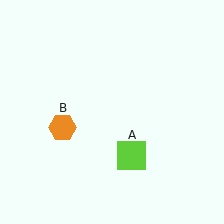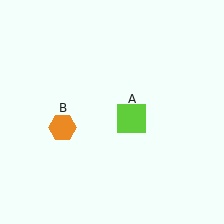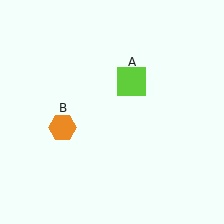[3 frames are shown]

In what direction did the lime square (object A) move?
The lime square (object A) moved up.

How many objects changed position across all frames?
1 object changed position: lime square (object A).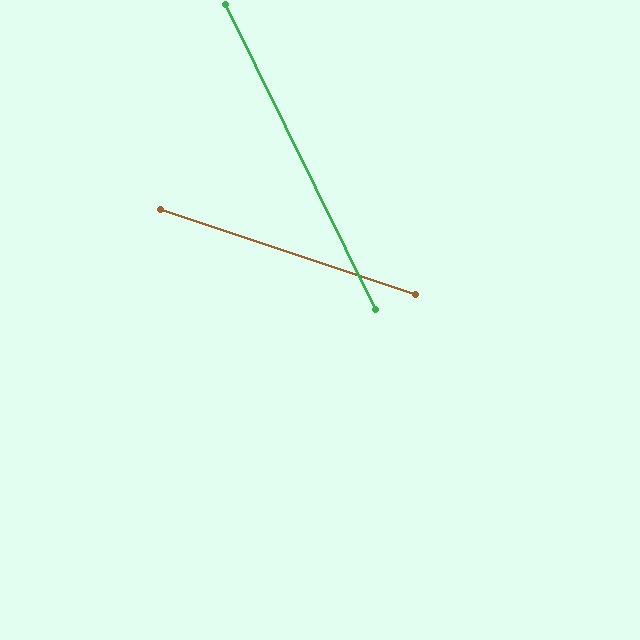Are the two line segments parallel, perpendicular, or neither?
Neither parallel nor perpendicular — they differ by about 45°.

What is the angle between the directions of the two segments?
Approximately 45 degrees.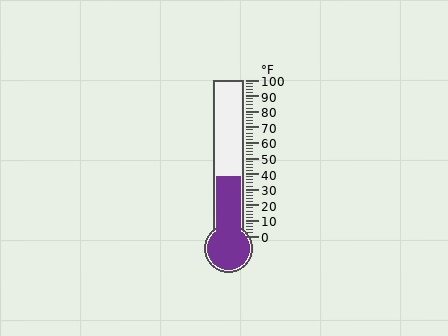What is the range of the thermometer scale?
The thermometer scale ranges from 0°F to 100°F.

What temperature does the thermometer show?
The thermometer shows approximately 38°F.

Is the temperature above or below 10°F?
The temperature is above 10°F.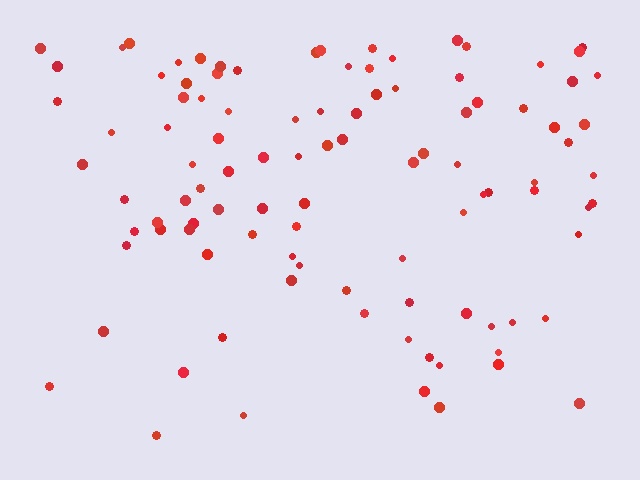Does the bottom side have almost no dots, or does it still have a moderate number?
Still a moderate number, just noticeably fewer than the top.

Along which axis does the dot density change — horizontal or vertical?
Vertical.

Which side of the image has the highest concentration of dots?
The top.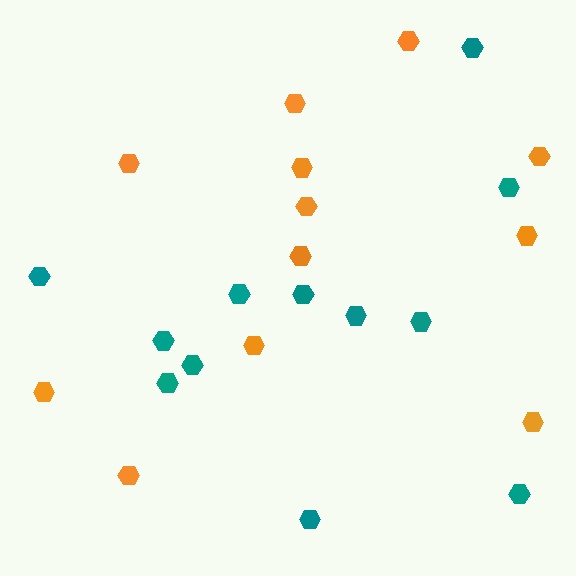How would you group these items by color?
There are 2 groups: one group of teal hexagons (12) and one group of orange hexagons (12).